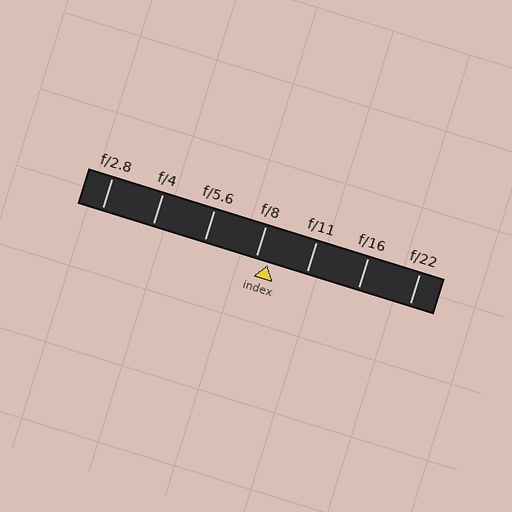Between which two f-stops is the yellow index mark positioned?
The index mark is between f/8 and f/11.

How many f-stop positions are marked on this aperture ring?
There are 7 f-stop positions marked.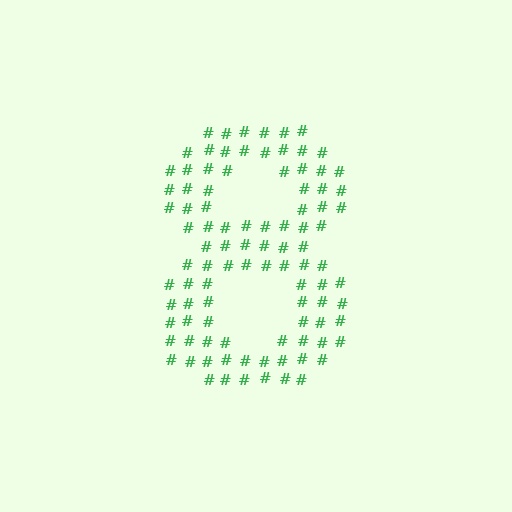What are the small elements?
The small elements are hash symbols.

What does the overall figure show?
The overall figure shows the digit 8.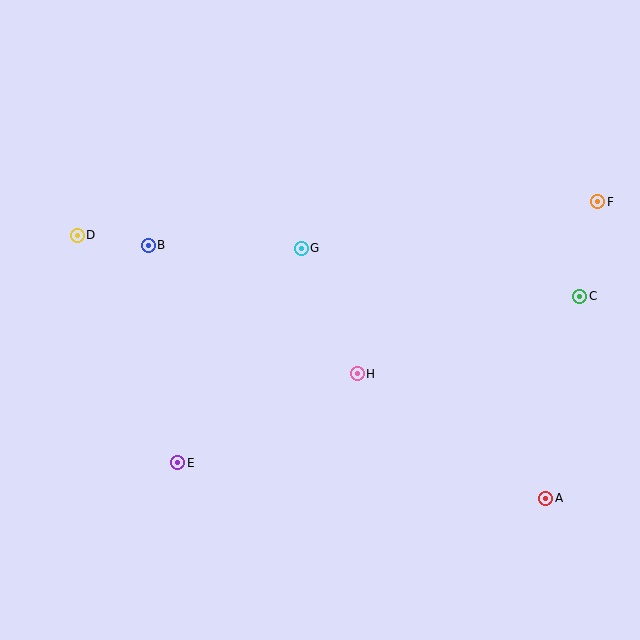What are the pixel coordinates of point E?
Point E is at (178, 463).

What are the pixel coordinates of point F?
Point F is at (598, 202).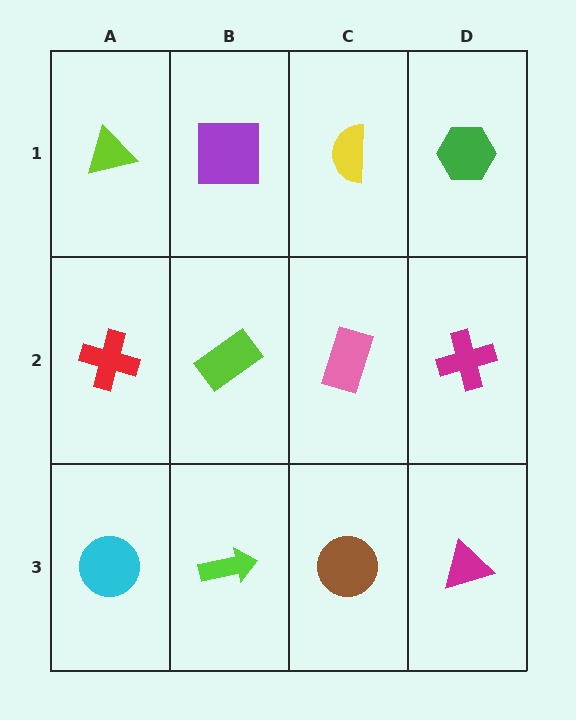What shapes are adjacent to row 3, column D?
A magenta cross (row 2, column D), a brown circle (row 3, column C).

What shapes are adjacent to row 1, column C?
A pink rectangle (row 2, column C), a purple square (row 1, column B), a green hexagon (row 1, column D).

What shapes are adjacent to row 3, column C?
A pink rectangle (row 2, column C), a lime arrow (row 3, column B), a magenta triangle (row 3, column D).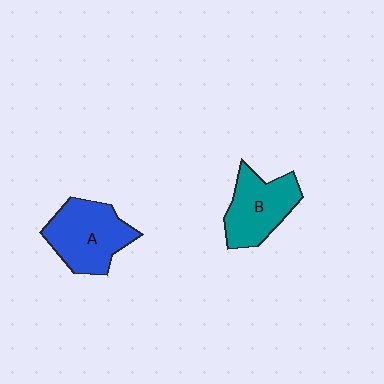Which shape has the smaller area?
Shape B (teal).